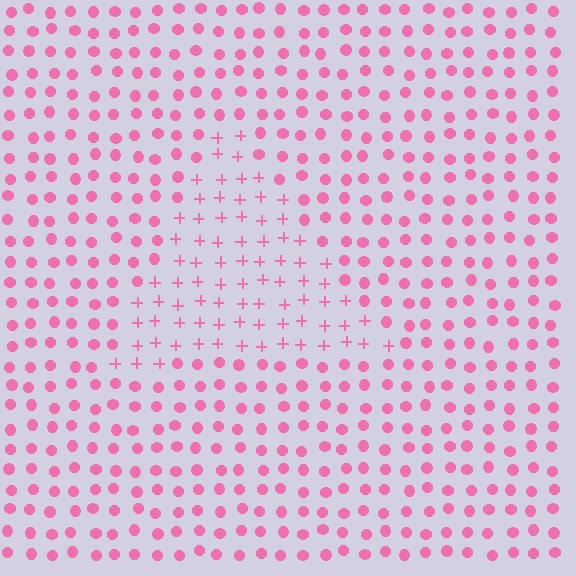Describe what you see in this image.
The image is filled with small pink elements arranged in a uniform grid. A triangle-shaped region contains plus signs, while the surrounding area contains circles. The boundary is defined purely by the change in element shape.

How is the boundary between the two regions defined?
The boundary is defined by a change in element shape: plus signs inside vs. circles outside. All elements share the same color and spacing.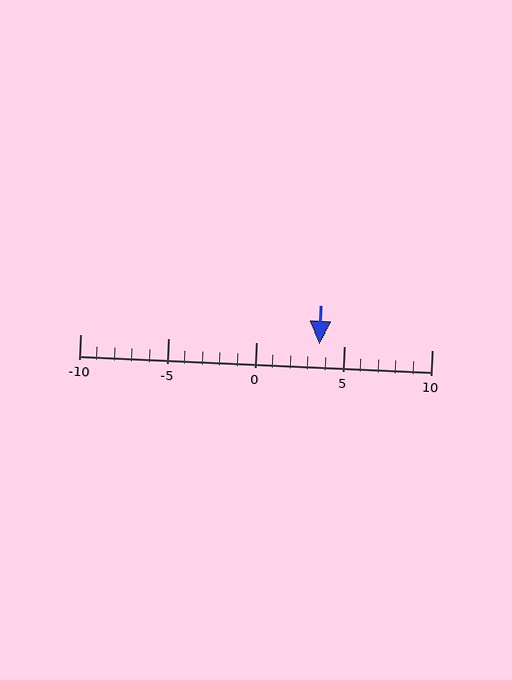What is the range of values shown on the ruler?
The ruler shows values from -10 to 10.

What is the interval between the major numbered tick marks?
The major tick marks are spaced 5 units apart.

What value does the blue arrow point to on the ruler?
The blue arrow points to approximately 4.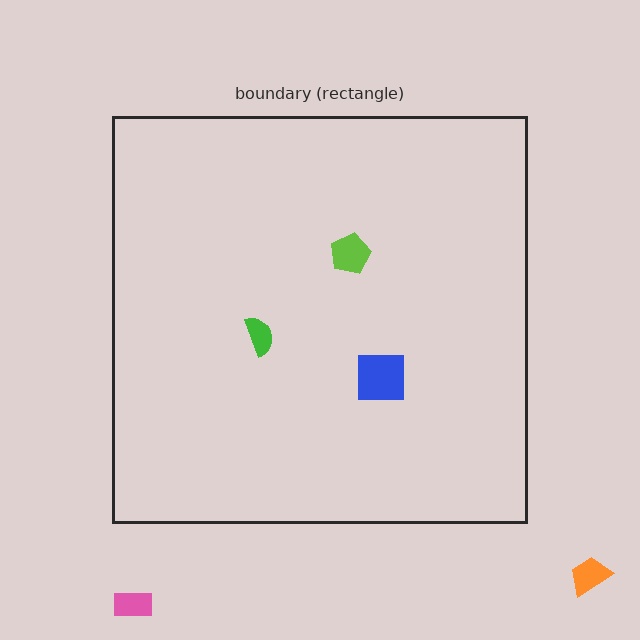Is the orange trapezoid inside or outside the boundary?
Outside.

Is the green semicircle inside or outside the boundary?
Inside.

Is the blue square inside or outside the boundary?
Inside.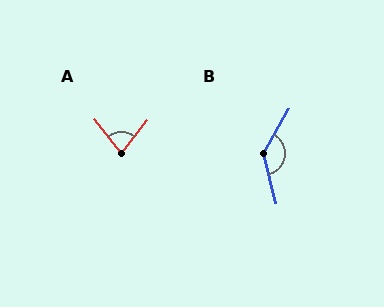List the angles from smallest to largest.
A (76°), B (137°).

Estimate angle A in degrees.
Approximately 76 degrees.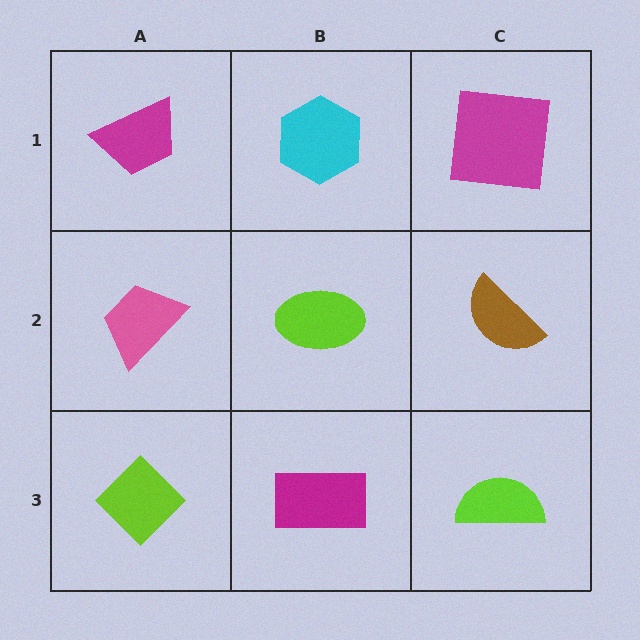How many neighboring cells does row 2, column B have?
4.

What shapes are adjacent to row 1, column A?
A pink trapezoid (row 2, column A), a cyan hexagon (row 1, column B).